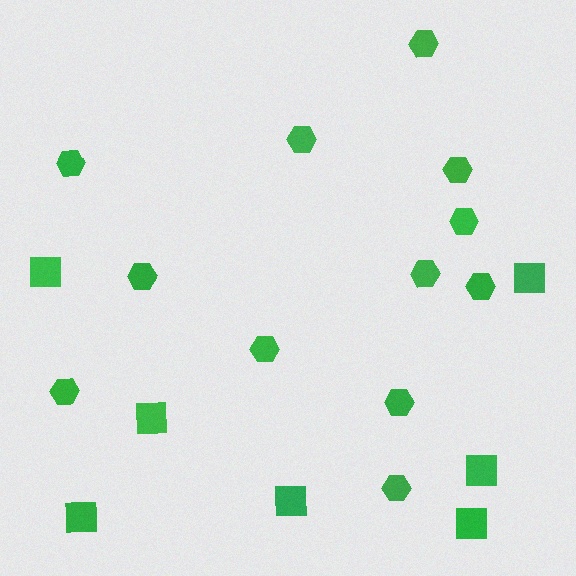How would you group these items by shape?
There are 2 groups: one group of hexagons (12) and one group of squares (7).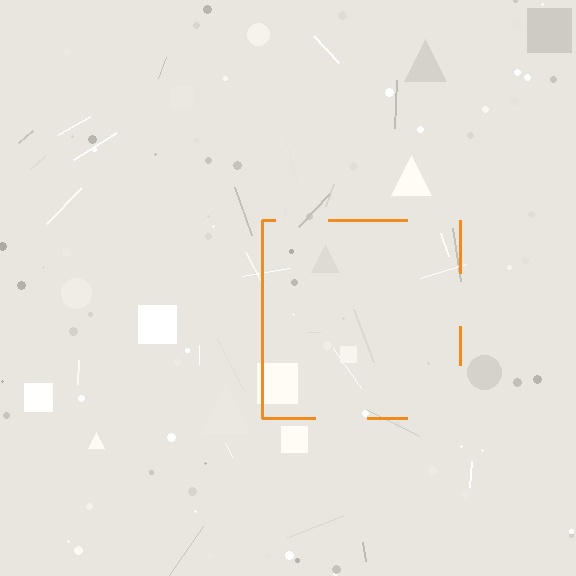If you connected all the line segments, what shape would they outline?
They would outline a square.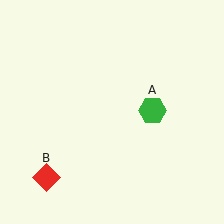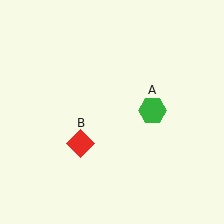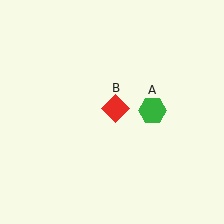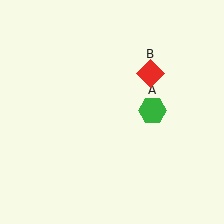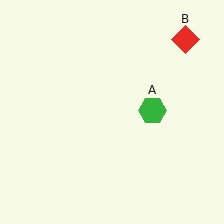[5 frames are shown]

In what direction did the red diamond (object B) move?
The red diamond (object B) moved up and to the right.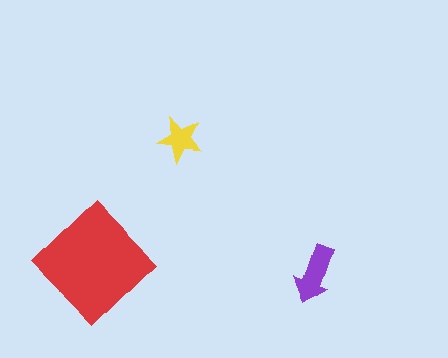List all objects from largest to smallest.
The red diamond, the purple arrow, the yellow star.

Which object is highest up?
The yellow star is topmost.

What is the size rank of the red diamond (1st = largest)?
1st.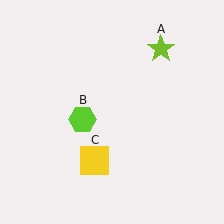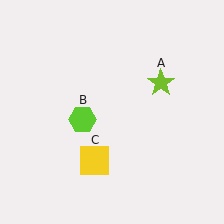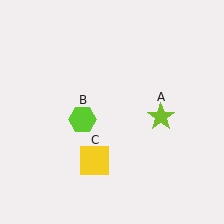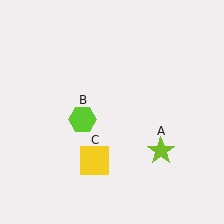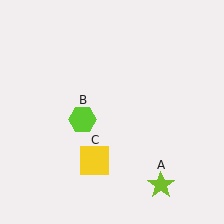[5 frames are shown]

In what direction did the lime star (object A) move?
The lime star (object A) moved down.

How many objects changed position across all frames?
1 object changed position: lime star (object A).